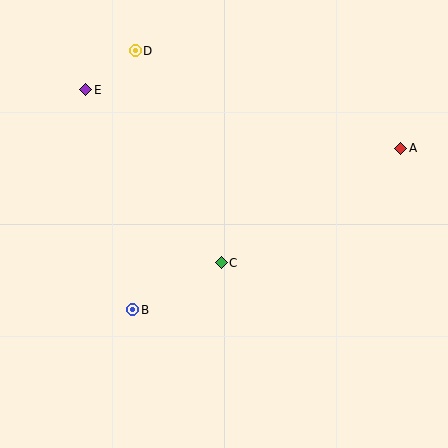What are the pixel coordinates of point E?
Point E is at (86, 90).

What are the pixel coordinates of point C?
Point C is at (221, 263).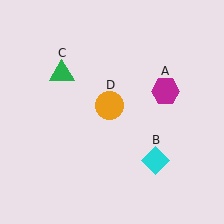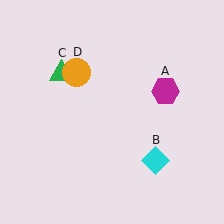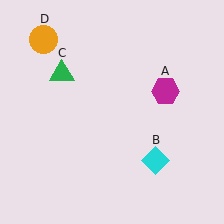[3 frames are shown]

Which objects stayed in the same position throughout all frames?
Magenta hexagon (object A) and cyan diamond (object B) and green triangle (object C) remained stationary.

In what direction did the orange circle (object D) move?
The orange circle (object D) moved up and to the left.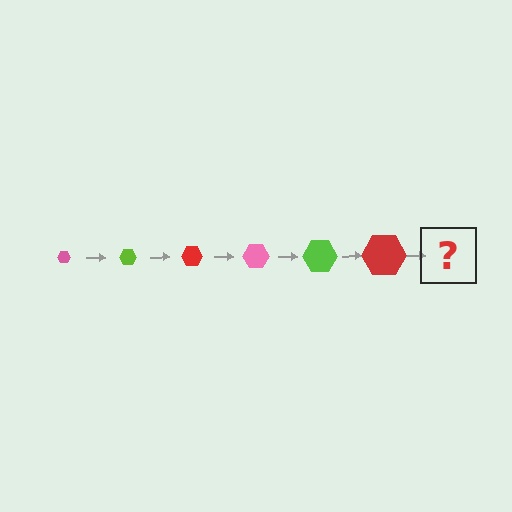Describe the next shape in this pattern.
It should be a pink hexagon, larger than the previous one.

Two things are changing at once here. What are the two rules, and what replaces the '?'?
The two rules are that the hexagon grows larger each step and the color cycles through pink, lime, and red. The '?' should be a pink hexagon, larger than the previous one.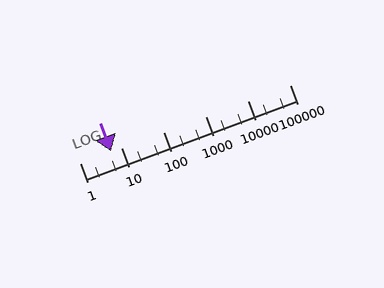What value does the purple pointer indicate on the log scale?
The pointer indicates approximately 5.6.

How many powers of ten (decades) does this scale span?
The scale spans 5 decades, from 1 to 100000.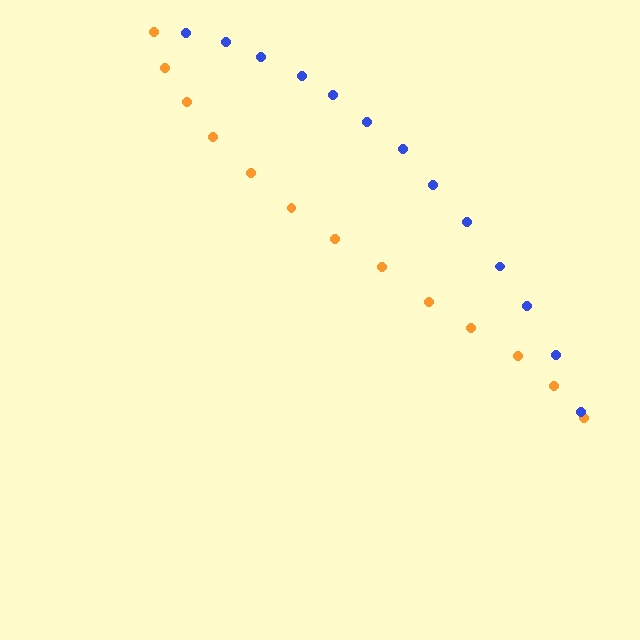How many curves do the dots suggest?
There are 2 distinct paths.